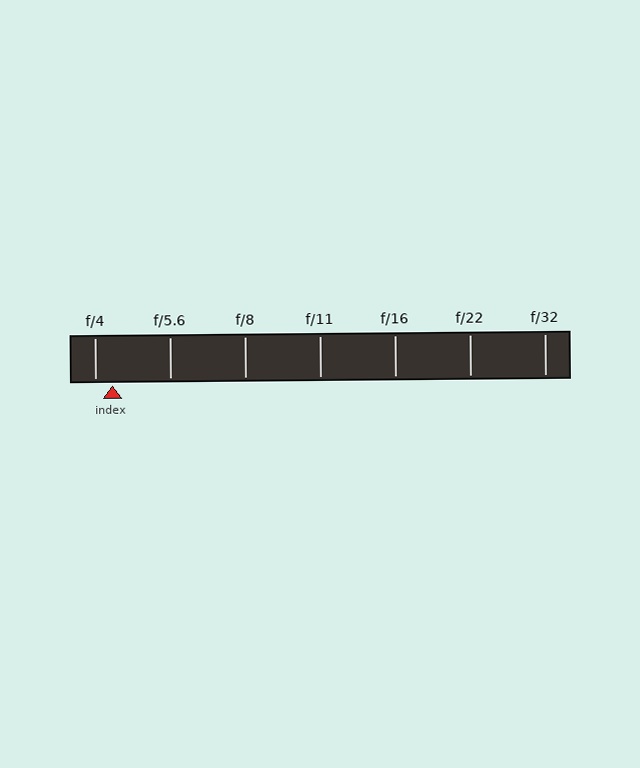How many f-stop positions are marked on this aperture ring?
There are 7 f-stop positions marked.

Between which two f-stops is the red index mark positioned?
The index mark is between f/4 and f/5.6.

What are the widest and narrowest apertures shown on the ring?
The widest aperture shown is f/4 and the narrowest is f/32.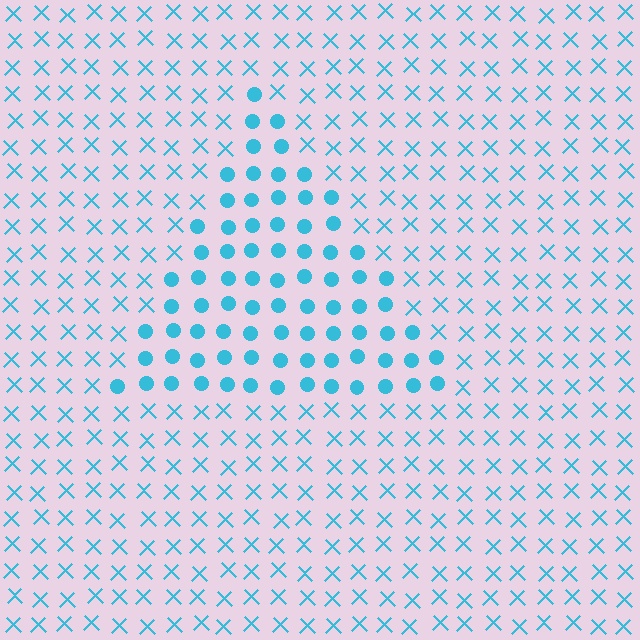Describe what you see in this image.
The image is filled with small cyan elements arranged in a uniform grid. A triangle-shaped region contains circles, while the surrounding area contains X marks. The boundary is defined purely by the change in element shape.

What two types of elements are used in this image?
The image uses circles inside the triangle region and X marks outside it.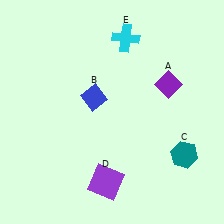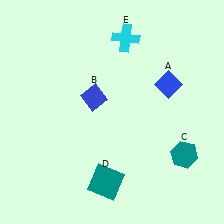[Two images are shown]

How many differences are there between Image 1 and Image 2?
There are 2 differences between the two images.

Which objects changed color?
A changed from purple to blue. D changed from purple to teal.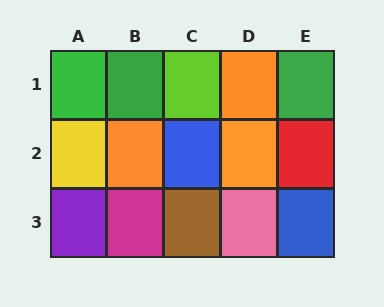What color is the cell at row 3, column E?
Blue.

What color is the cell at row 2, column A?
Yellow.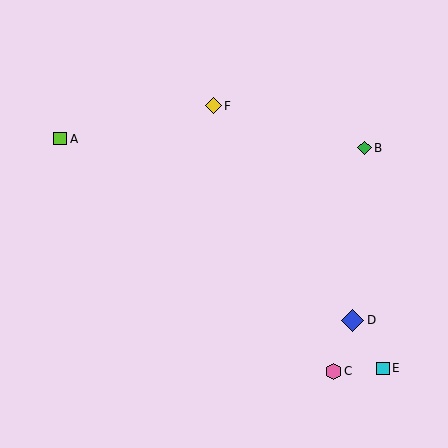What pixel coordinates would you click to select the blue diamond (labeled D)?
Click at (353, 320) to select the blue diamond D.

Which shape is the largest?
The blue diamond (labeled D) is the largest.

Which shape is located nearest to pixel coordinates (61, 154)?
The lime square (labeled A) at (60, 139) is nearest to that location.